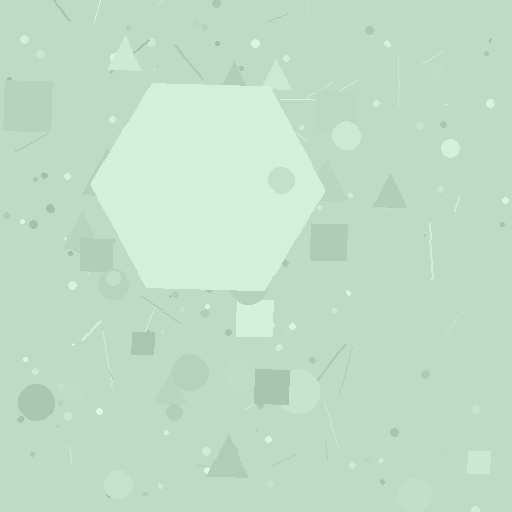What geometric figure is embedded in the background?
A hexagon is embedded in the background.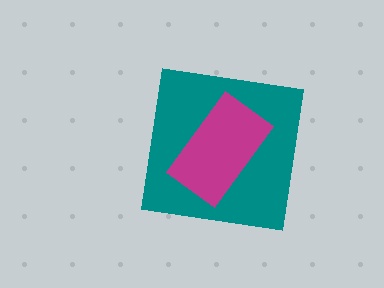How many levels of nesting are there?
2.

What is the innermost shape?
The magenta rectangle.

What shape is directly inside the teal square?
The magenta rectangle.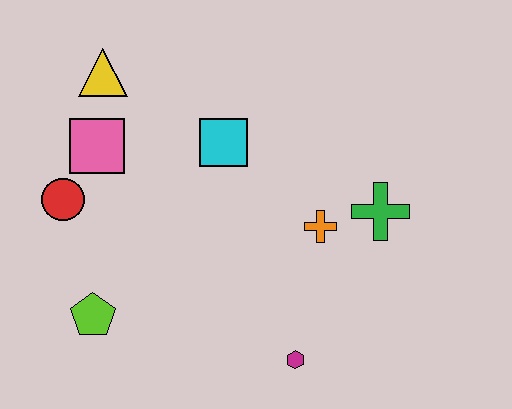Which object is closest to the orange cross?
The green cross is closest to the orange cross.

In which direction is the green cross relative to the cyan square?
The green cross is to the right of the cyan square.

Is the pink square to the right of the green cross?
No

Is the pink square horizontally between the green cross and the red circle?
Yes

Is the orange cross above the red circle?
No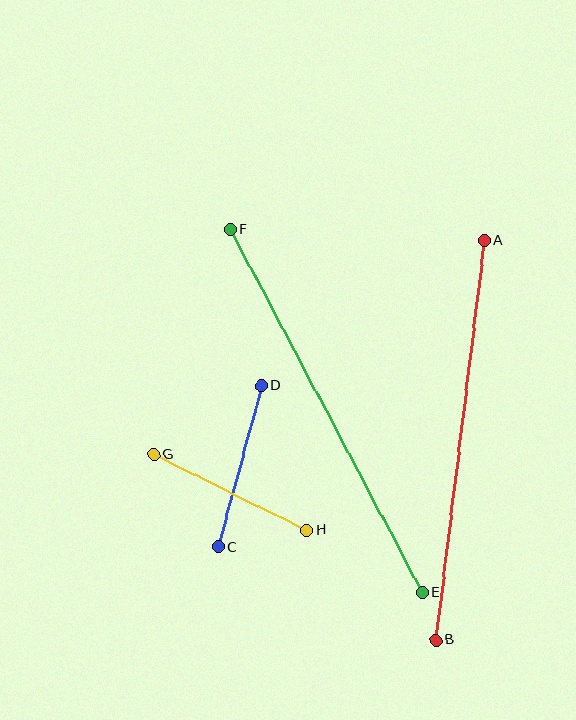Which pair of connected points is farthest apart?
Points E and F are farthest apart.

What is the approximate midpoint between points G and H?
The midpoint is at approximately (230, 492) pixels.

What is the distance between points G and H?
The distance is approximately 170 pixels.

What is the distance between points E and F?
The distance is approximately 410 pixels.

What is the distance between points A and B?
The distance is approximately 403 pixels.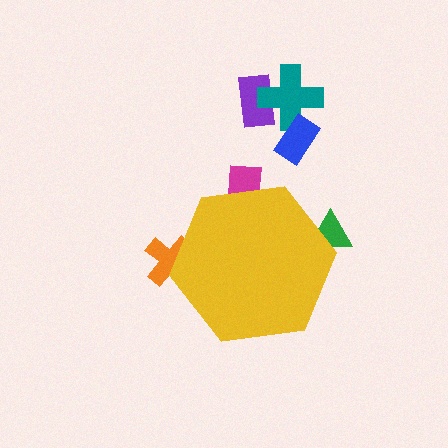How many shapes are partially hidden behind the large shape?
3 shapes are partially hidden.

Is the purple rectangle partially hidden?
No, the purple rectangle is fully visible.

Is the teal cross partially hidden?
No, the teal cross is fully visible.